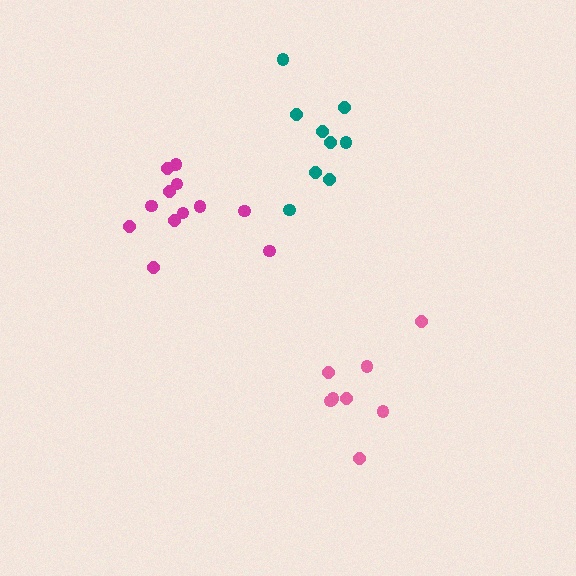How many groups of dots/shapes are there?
There are 3 groups.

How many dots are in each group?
Group 1: 9 dots, Group 2: 8 dots, Group 3: 12 dots (29 total).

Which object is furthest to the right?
The pink cluster is rightmost.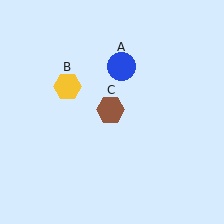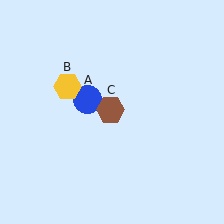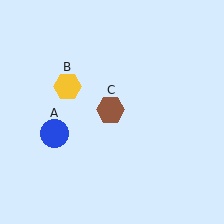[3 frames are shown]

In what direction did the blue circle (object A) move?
The blue circle (object A) moved down and to the left.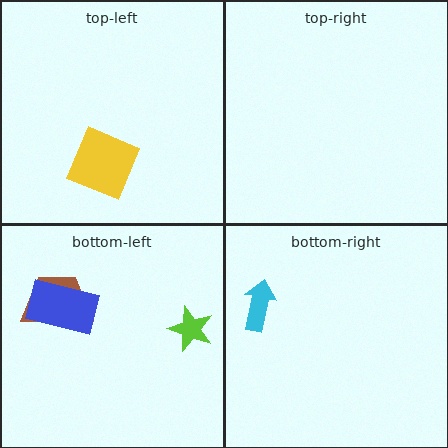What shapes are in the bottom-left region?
The lime star, the brown trapezoid, the blue rectangle.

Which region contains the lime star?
The bottom-left region.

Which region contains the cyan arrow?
The bottom-right region.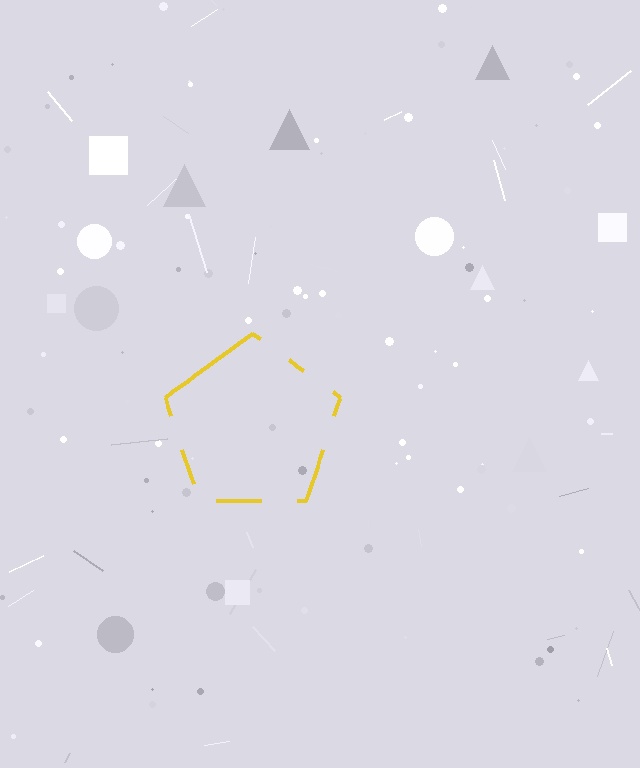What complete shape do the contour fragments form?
The contour fragments form a pentagon.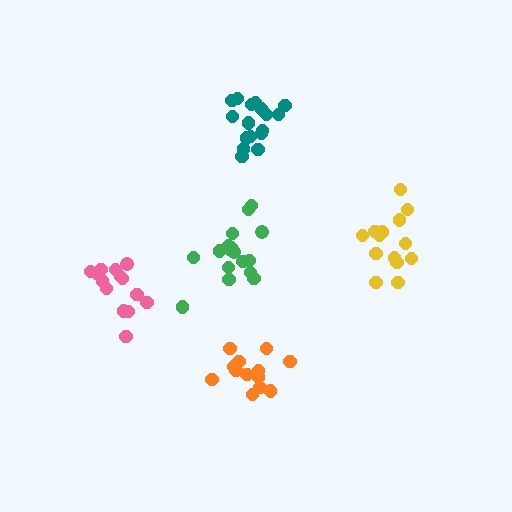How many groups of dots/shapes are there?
There are 5 groups.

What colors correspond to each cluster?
The clusters are colored: yellow, pink, green, orange, teal.